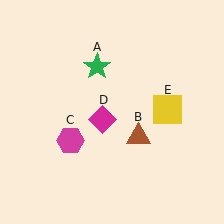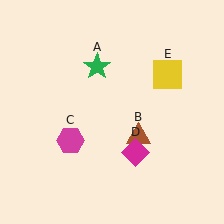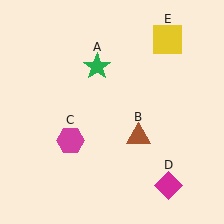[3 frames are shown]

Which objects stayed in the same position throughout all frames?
Green star (object A) and brown triangle (object B) and magenta hexagon (object C) remained stationary.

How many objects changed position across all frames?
2 objects changed position: magenta diamond (object D), yellow square (object E).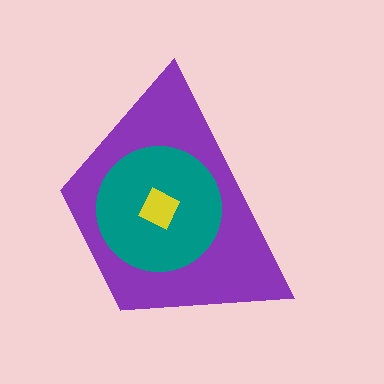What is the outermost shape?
The purple trapezoid.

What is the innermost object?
The yellow square.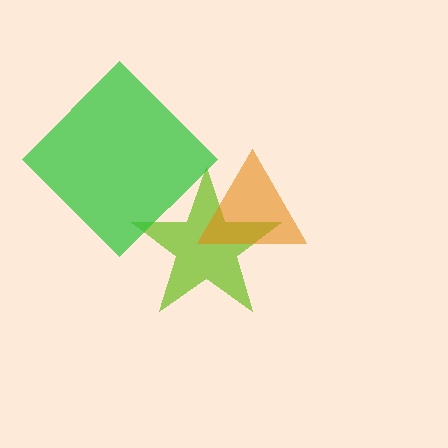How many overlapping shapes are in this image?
There are 3 overlapping shapes in the image.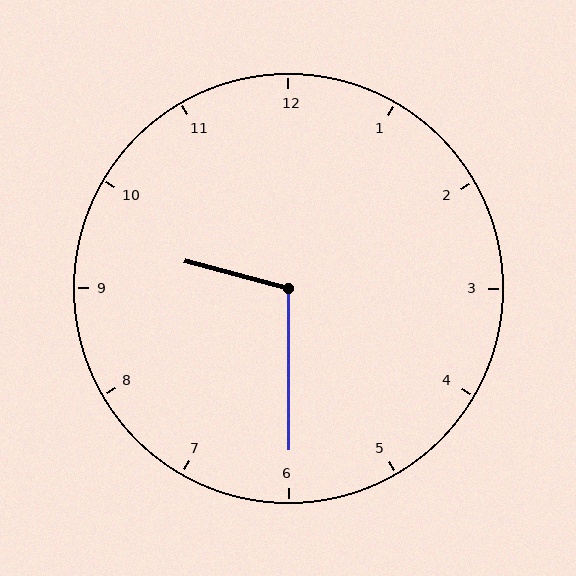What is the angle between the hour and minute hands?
Approximately 105 degrees.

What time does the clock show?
9:30.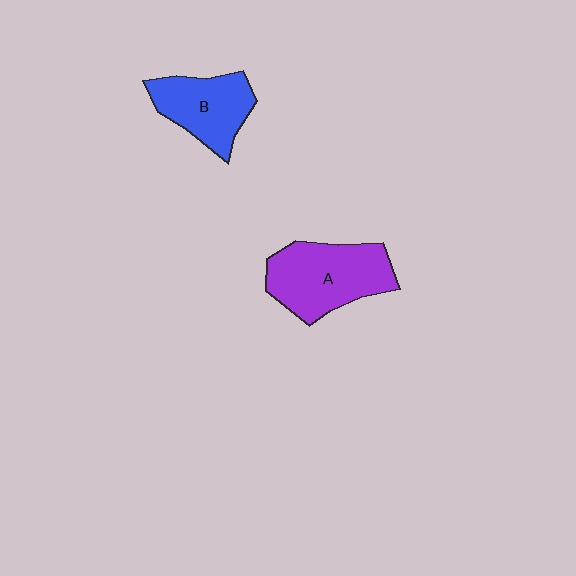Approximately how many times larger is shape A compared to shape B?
Approximately 1.3 times.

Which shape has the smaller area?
Shape B (blue).